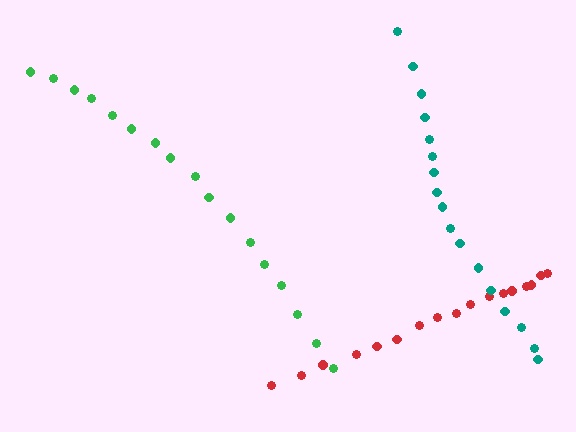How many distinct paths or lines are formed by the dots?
There are 3 distinct paths.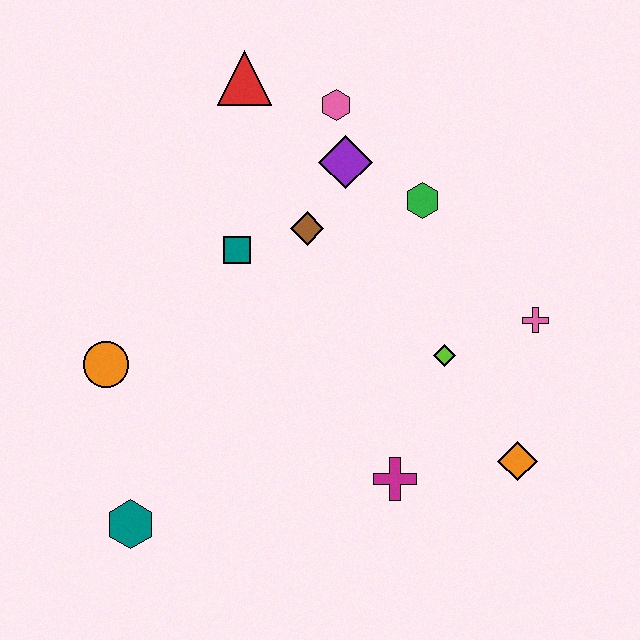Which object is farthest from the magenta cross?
The red triangle is farthest from the magenta cross.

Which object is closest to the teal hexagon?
The orange circle is closest to the teal hexagon.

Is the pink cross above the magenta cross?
Yes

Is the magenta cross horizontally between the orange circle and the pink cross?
Yes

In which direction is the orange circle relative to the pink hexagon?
The orange circle is below the pink hexagon.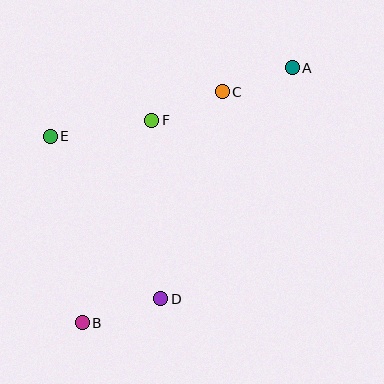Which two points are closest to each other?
Points A and C are closest to each other.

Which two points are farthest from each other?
Points A and B are farthest from each other.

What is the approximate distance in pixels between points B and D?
The distance between B and D is approximately 82 pixels.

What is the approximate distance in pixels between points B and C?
The distance between B and C is approximately 270 pixels.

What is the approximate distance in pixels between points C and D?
The distance between C and D is approximately 216 pixels.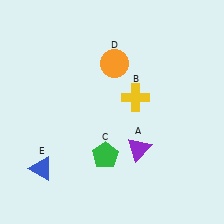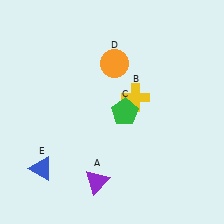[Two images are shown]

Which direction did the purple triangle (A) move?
The purple triangle (A) moved left.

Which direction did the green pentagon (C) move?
The green pentagon (C) moved up.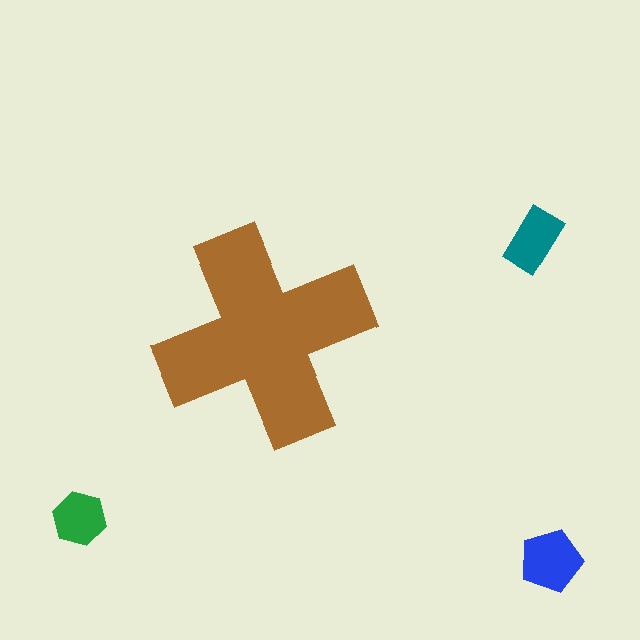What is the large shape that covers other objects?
A brown cross.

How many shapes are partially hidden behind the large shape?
0 shapes are partially hidden.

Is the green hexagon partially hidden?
No, the green hexagon is fully visible.